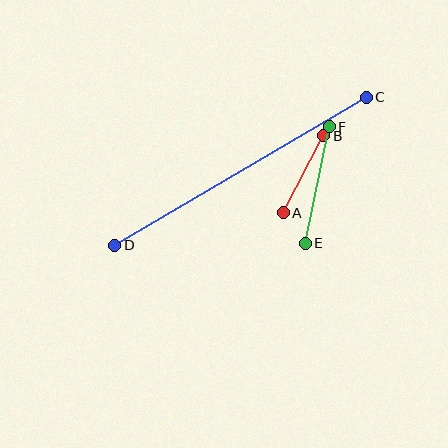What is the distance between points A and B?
The distance is approximately 87 pixels.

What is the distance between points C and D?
The distance is approximately 292 pixels.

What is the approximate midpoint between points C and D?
The midpoint is at approximately (240, 171) pixels.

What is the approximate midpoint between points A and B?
The midpoint is at approximately (304, 174) pixels.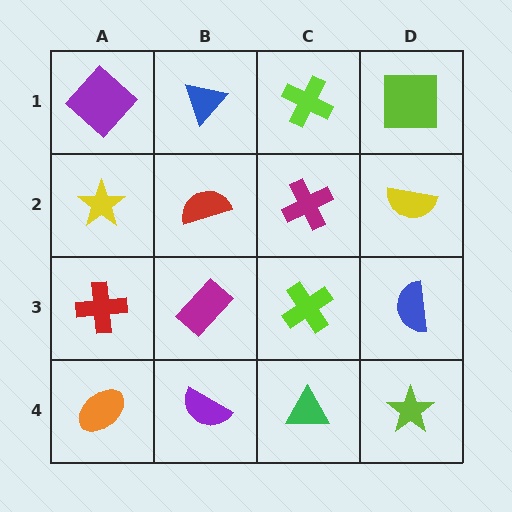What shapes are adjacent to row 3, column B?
A red semicircle (row 2, column B), a purple semicircle (row 4, column B), a red cross (row 3, column A), a lime cross (row 3, column C).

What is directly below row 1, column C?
A magenta cross.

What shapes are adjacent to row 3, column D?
A yellow semicircle (row 2, column D), a lime star (row 4, column D), a lime cross (row 3, column C).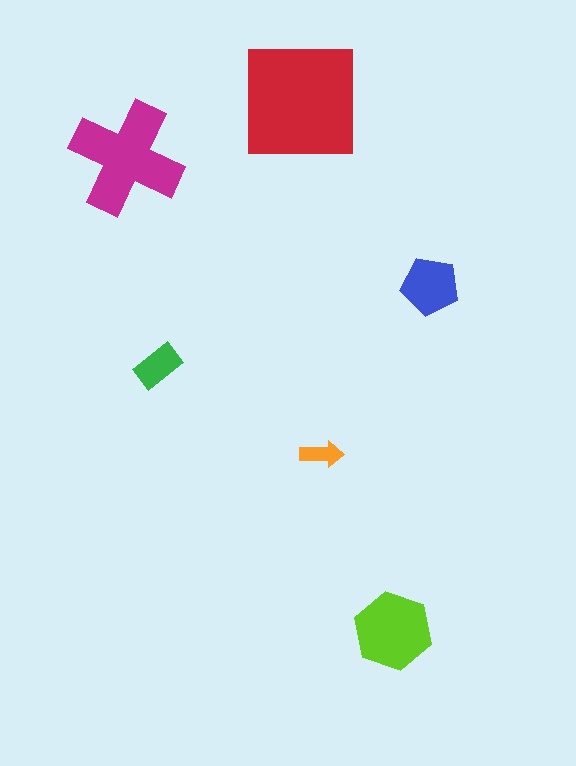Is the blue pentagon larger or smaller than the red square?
Smaller.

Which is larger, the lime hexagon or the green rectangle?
The lime hexagon.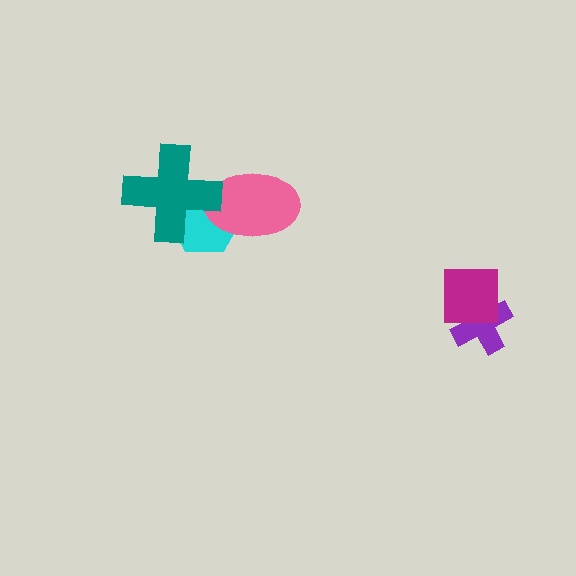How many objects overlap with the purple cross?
1 object overlaps with the purple cross.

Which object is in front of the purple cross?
The magenta square is in front of the purple cross.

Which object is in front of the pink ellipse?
The teal cross is in front of the pink ellipse.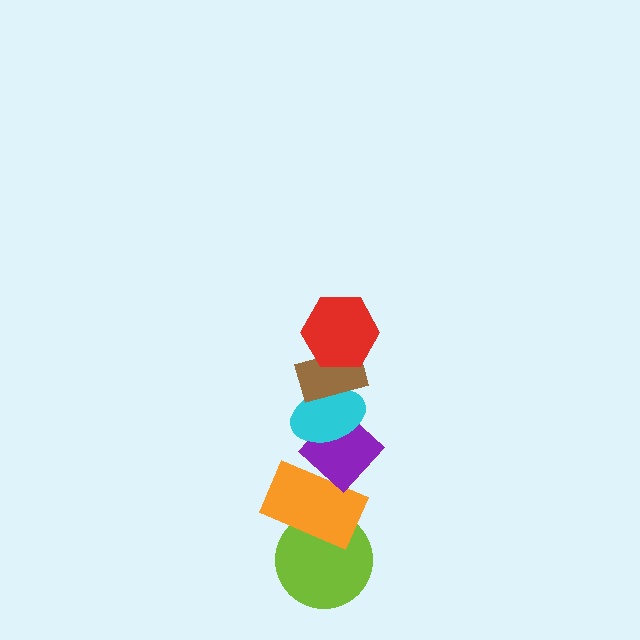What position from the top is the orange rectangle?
The orange rectangle is 5th from the top.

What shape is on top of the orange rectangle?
The purple diamond is on top of the orange rectangle.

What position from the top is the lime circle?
The lime circle is 6th from the top.